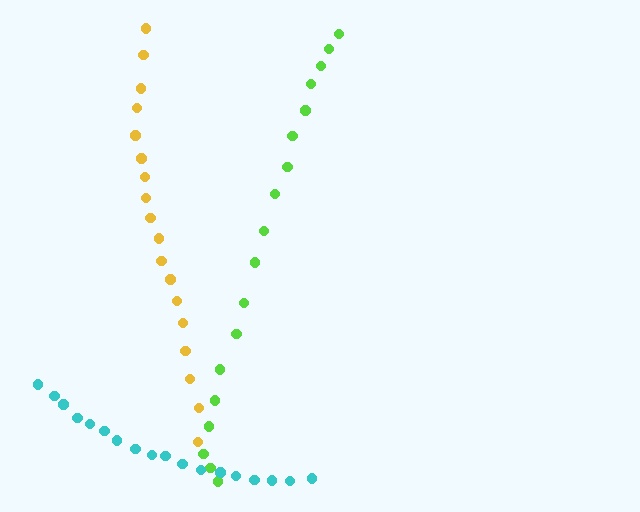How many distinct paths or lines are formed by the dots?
There are 3 distinct paths.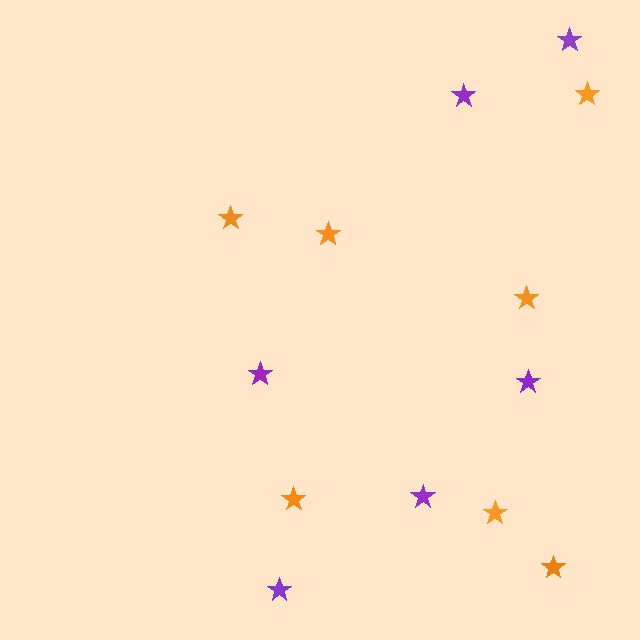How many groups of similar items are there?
There are 2 groups: one group of purple stars (6) and one group of orange stars (7).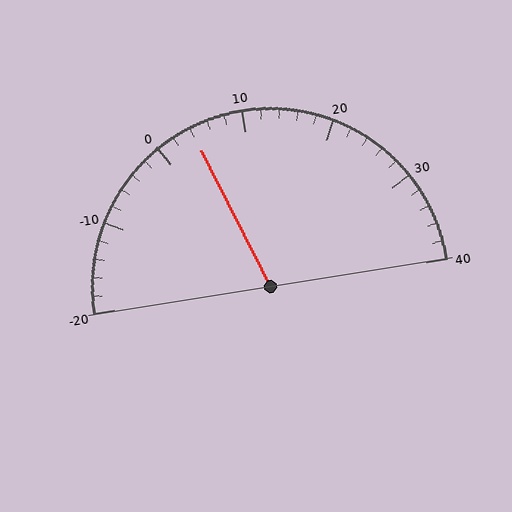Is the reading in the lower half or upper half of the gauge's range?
The reading is in the lower half of the range (-20 to 40).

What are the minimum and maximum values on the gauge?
The gauge ranges from -20 to 40.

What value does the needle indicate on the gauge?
The needle indicates approximately 4.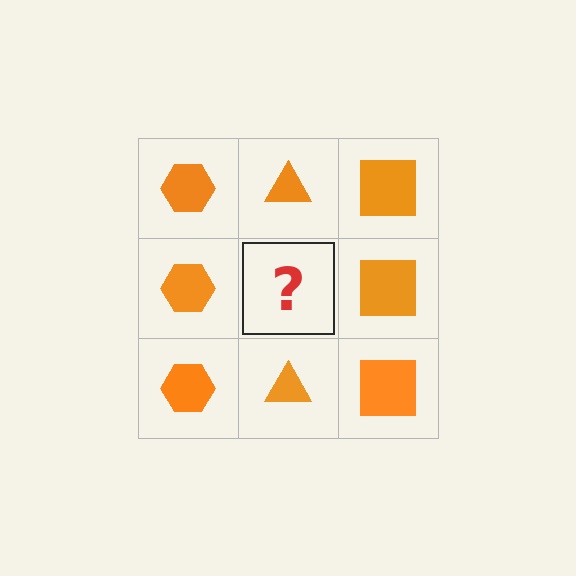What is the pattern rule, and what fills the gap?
The rule is that each column has a consistent shape. The gap should be filled with an orange triangle.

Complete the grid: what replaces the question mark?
The question mark should be replaced with an orange triangle.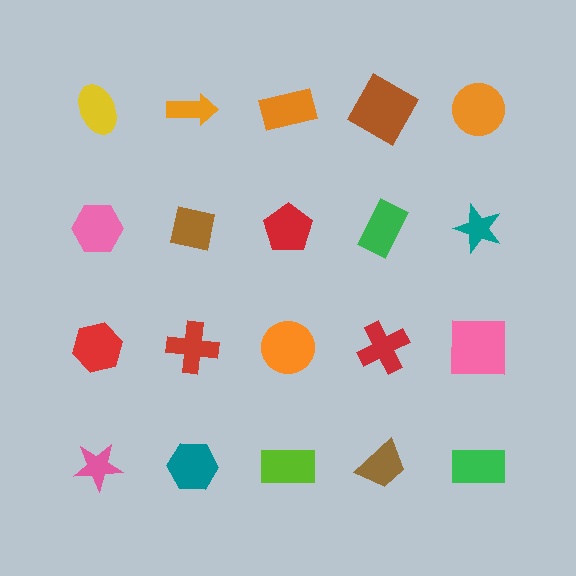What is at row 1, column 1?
A yellow ellipse.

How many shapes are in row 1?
5 shapes.